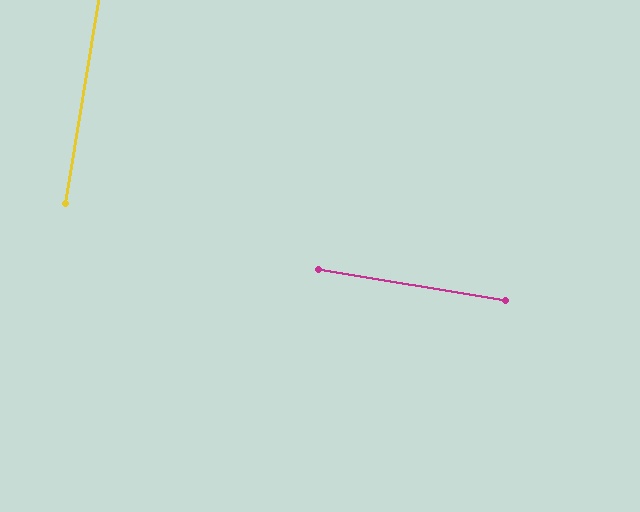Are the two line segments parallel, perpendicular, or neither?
Perpendicular — they meet at approximately 90°.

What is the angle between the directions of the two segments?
Approximately 90 degrees.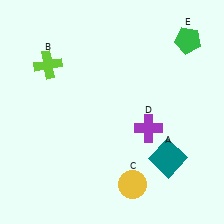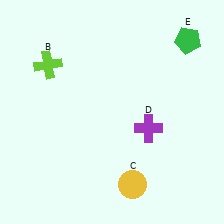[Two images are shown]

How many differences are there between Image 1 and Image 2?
There is 1 difference between the two images.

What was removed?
The teal square (A) was removed in Image 2.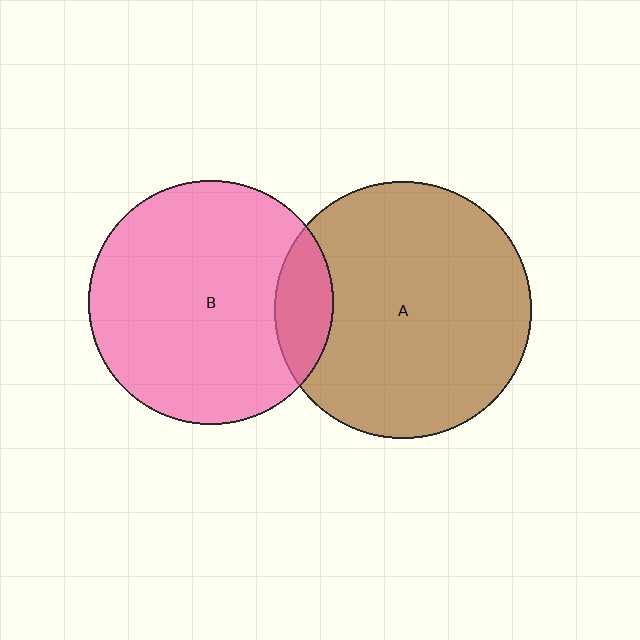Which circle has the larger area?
Circle A (brown).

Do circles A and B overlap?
Yes.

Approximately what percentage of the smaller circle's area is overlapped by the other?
Approximately 15%.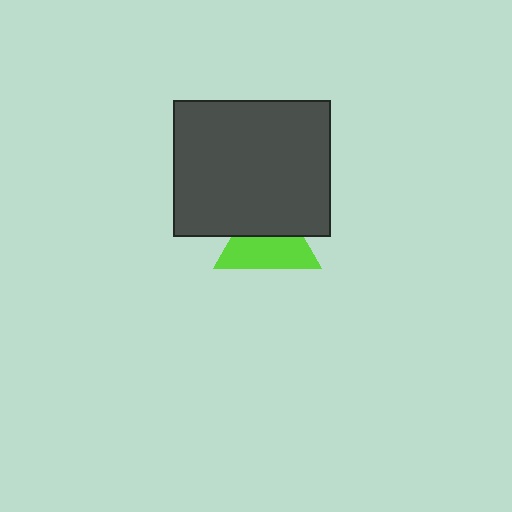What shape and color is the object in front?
The object in front is a dark gray rectangle.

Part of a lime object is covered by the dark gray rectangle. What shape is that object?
It is a triangle.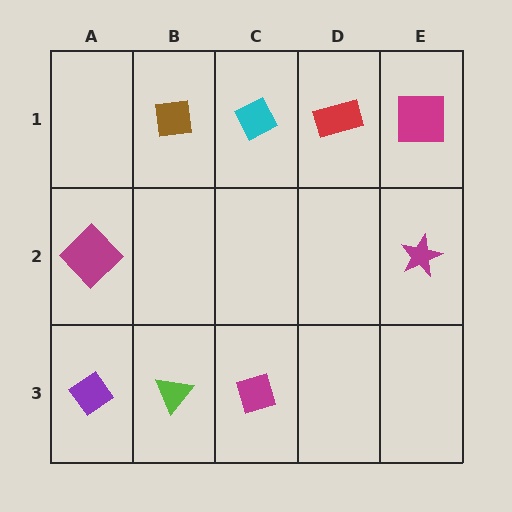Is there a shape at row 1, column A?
No, that cell is empty.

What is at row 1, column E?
A magenta square.